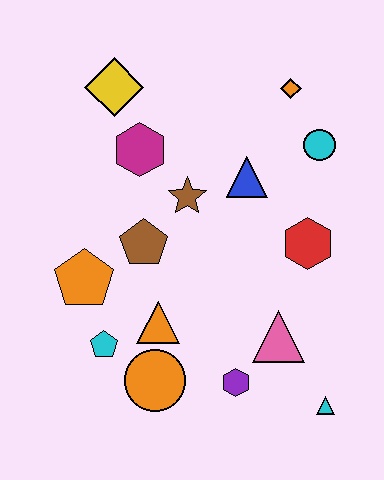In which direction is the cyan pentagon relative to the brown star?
The cyan pentagon is below the brown star.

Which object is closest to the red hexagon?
The blue triangle is closest to the red hexagon.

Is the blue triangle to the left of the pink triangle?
Yes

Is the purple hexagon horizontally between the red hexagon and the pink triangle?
No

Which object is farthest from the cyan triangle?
The yellow diamond is farthest from the cyan triangle.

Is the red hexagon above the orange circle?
Yes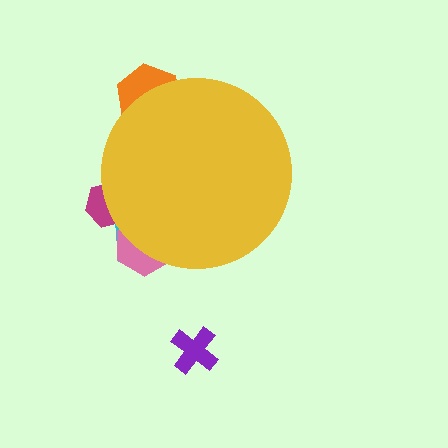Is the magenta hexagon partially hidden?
Yes, the magenta hexagon is partially hidden behind the yellow circle.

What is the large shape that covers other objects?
A yellow circle.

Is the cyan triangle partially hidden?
Yes, the cyan triangle is partially hidden behind the yellow circle.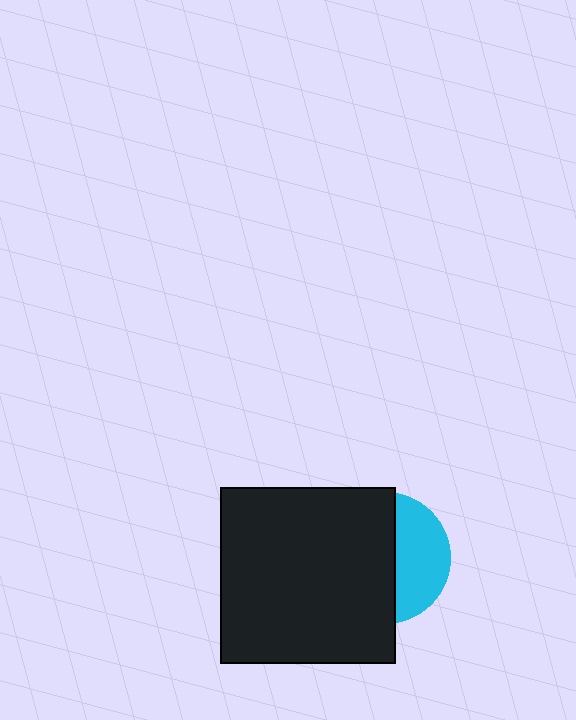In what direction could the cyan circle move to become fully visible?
The cyan circle could move right. That would shift it out from behind the black square entirely.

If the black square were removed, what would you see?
You would see the complete cyan circle.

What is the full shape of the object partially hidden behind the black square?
The partially hidden object is a cyan circle.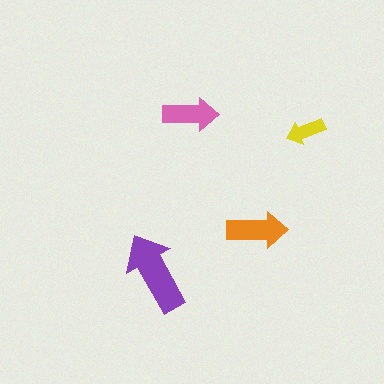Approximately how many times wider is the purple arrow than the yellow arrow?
About 2 times wider.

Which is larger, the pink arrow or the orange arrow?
The orange one.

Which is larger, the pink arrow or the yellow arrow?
The pink one.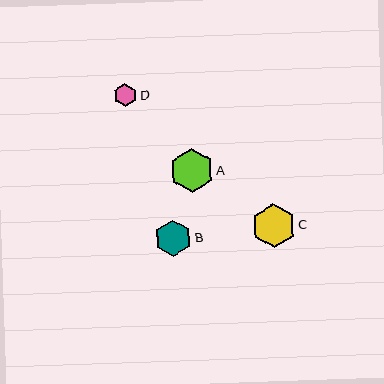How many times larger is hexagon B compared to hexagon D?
Hexagon B is approximately 1.6 times the size of hexagon D.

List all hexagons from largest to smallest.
From largest to smallest: A, C, B, D.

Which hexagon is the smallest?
Hexagon D is the smallest with a size of approximately 23 pixels.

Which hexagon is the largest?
Hexagon A is the largest with a size of approximately 44 pixels.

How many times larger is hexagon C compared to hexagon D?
Hexagon C is approximately 1.9 times the size of hexagon D.